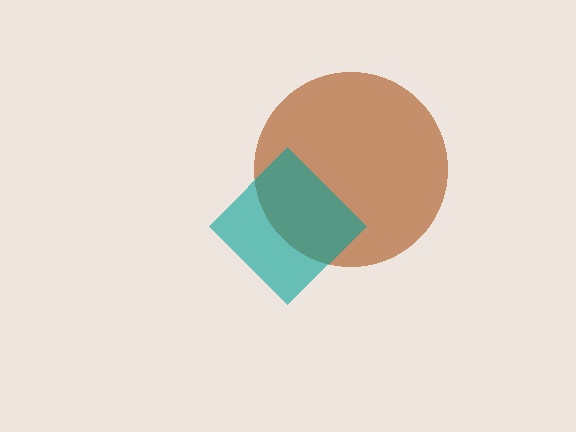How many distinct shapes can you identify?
There are 2 distinct shapes: a brown circle, a teal diamond.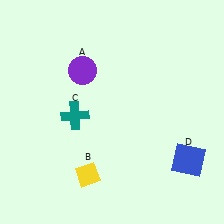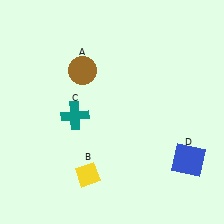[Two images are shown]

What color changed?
The circle (A) changed from purple in Image 1 to brown in Image 2.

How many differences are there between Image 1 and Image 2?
There is 1 difference between the two images.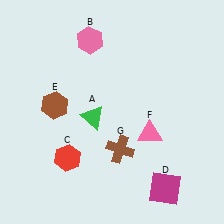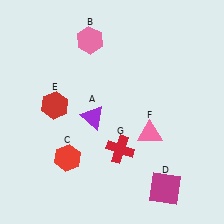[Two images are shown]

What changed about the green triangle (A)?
In Image 1, A is green. In Image 2, it changed to purple.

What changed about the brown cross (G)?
In Image 1, G is brown. In Image 2, it changed to red.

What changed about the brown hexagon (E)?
In Image 1, E is brown. In Image 2, it changed to red.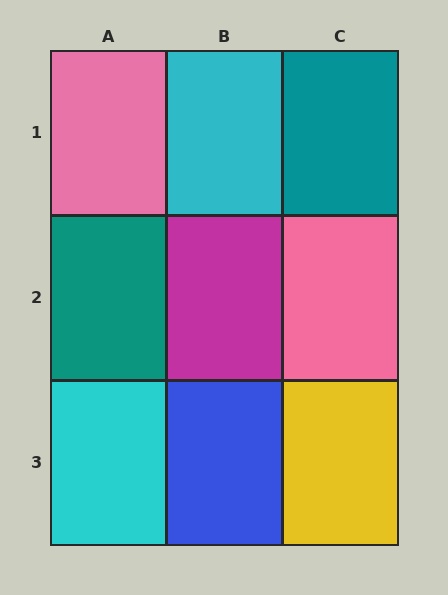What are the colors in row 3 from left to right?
Cyan, blue, yellow.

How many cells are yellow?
1 cell is yellow.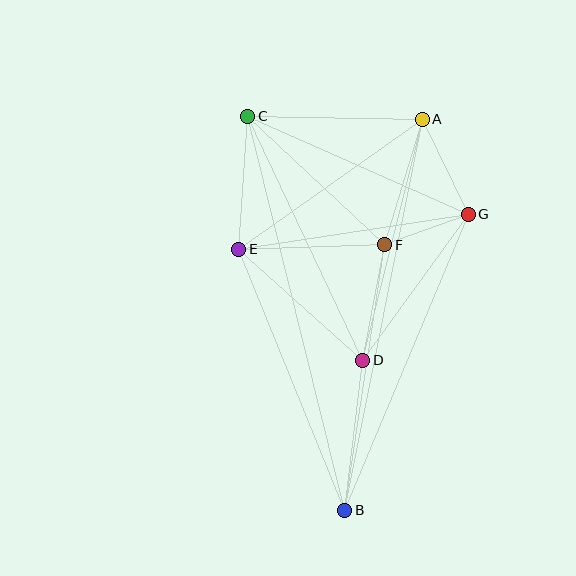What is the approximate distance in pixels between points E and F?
The distance between E and F is approximately 146 pixels.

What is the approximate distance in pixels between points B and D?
The distance between B and D is approximately 151 pixels.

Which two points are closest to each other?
Points F and G are closest to each other.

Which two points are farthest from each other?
Points B and C are farthest from each other.